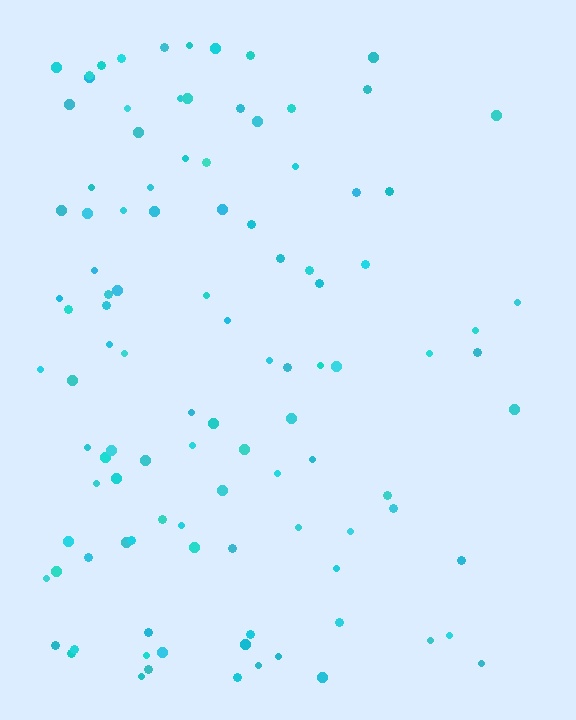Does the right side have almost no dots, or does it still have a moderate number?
Still a moderate number, just noticeably fewer than the left.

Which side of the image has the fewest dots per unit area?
The right.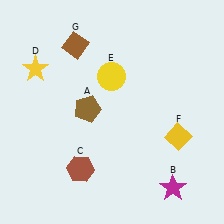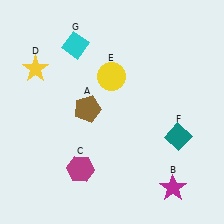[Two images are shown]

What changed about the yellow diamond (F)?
In Image 1, F is yellow. In Image 2, it changed to teal.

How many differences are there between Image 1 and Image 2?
There are 3 differences between the two images.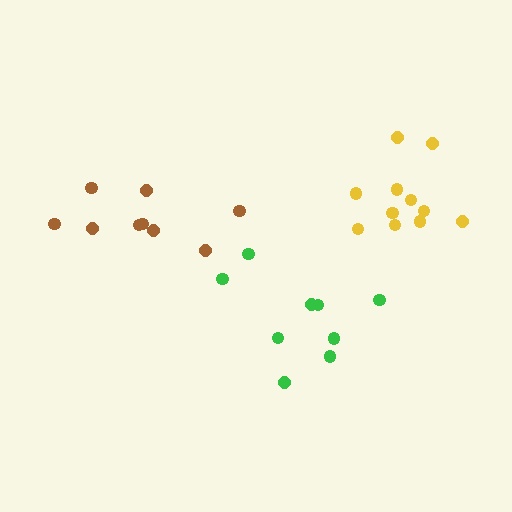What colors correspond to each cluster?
The clusters are colored: brown, green, yellow.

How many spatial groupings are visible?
There are 3 spatial groupings.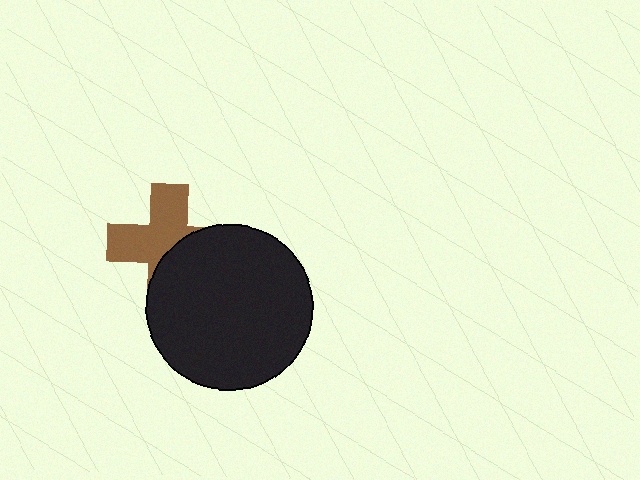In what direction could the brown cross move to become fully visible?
The brown cross could move toward the upper-left. That would shift it out from behind the black circle entirely.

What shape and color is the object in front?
The object in front is a black circle.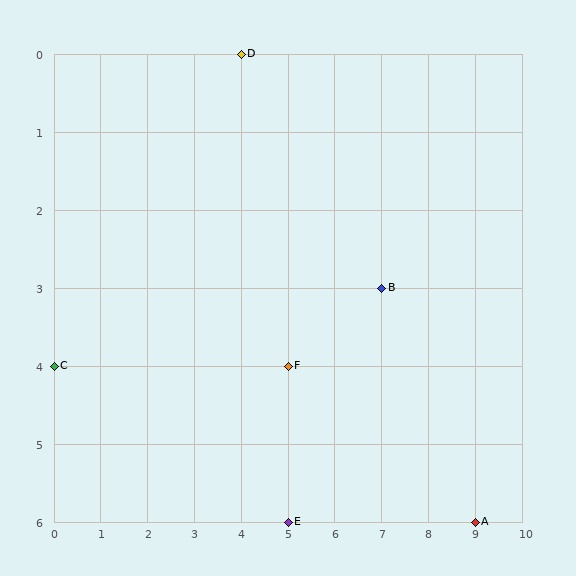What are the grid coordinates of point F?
Point F is at grid coordinates (5, 4).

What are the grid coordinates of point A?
Point A is at grid coordinates (9, 6).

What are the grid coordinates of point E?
Point E is at grid coordinates (5, 6).